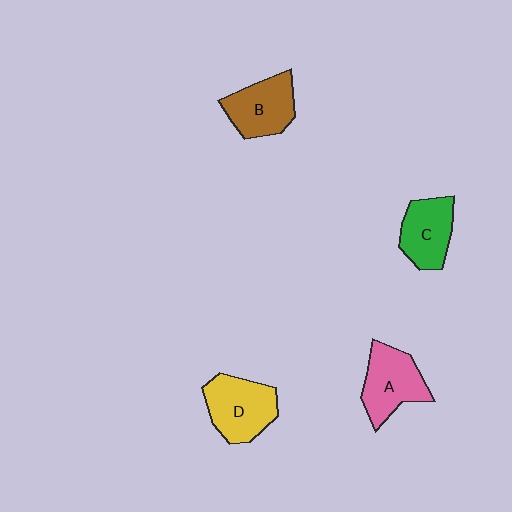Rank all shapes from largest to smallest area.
From largest to smallest: D (yellow), A (pink), B (brown), C (green).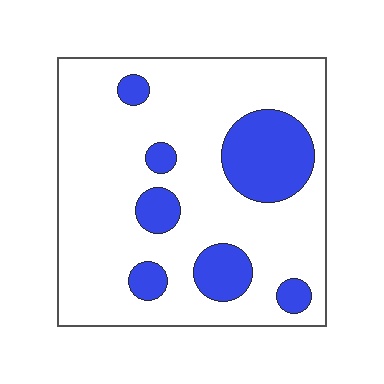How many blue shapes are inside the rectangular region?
7.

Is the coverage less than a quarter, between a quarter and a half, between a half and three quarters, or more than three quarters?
Less than a quarter.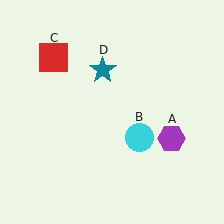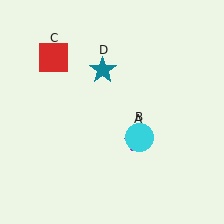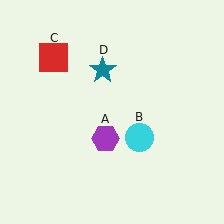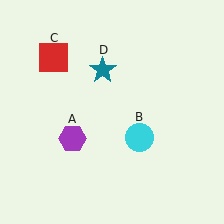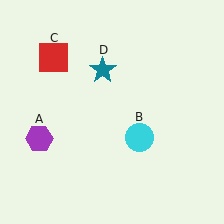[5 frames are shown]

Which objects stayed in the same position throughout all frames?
Cyan circle (object B) and red square (object C) and teal star (object D) remained stationary.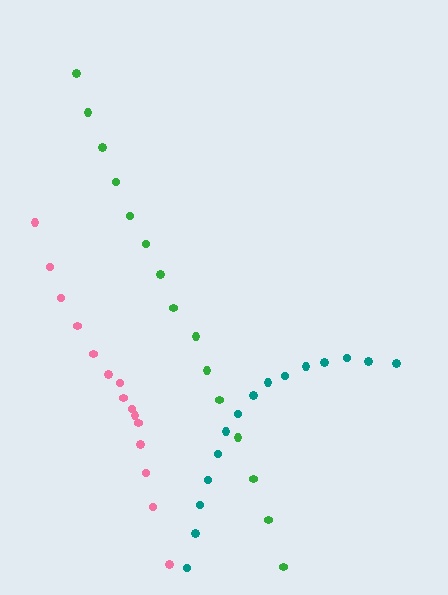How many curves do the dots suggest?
There are 3 distinct paths.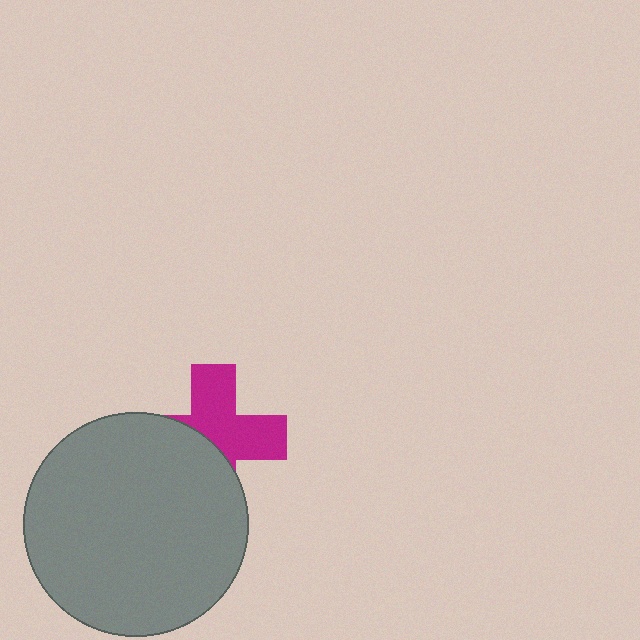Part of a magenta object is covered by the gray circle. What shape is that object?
It is a cross.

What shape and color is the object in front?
The object in front is a gray circle.